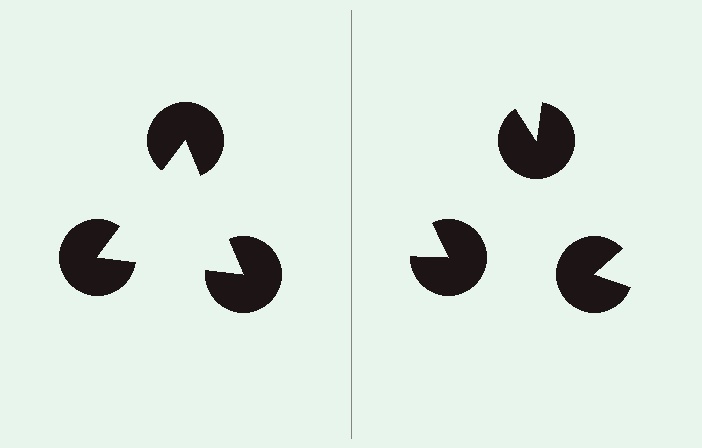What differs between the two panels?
The pac-man discs are positioned identically on both sides; only the wedge orientations differ. On the left they align to a triangle; on the right they are misaligned.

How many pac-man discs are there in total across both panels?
6 — 3 on each side.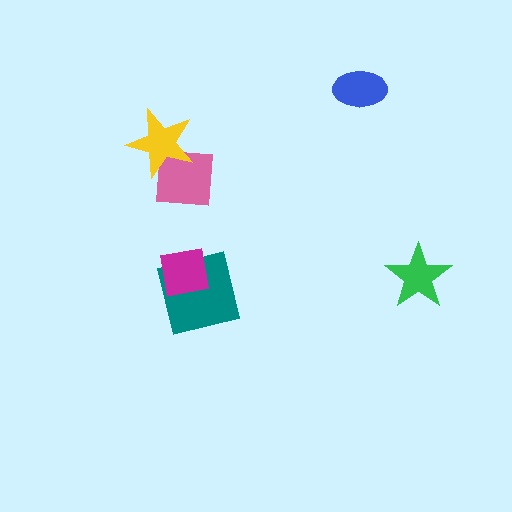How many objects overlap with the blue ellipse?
0 objects overlap with the blue ellipse.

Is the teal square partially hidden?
Yes, it is partially covered by another shape.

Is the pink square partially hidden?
Yes, it is partially covered by another shape.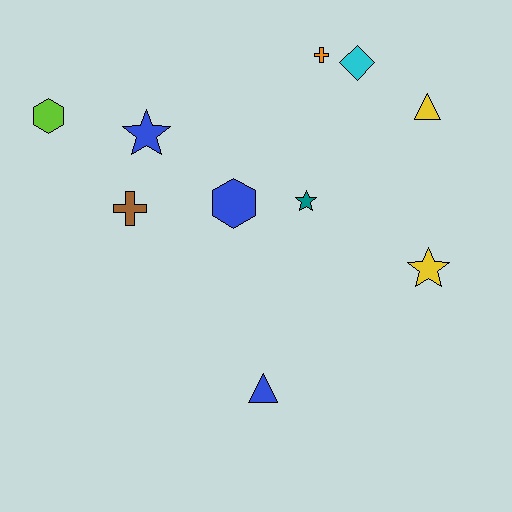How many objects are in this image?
There are 10 objects.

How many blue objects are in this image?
There are 3 blue objects.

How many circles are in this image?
There are no circles.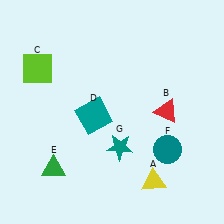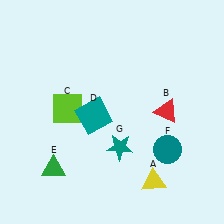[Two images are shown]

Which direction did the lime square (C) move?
The lime square (C) moved down.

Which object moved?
The lime square (C) moved down.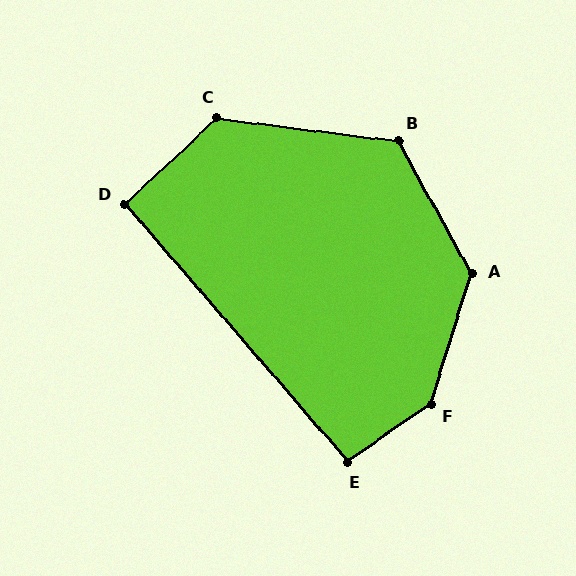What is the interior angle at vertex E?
Approximately 96 degrees (obtuse).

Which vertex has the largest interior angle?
F, at approximately 142 degrees.